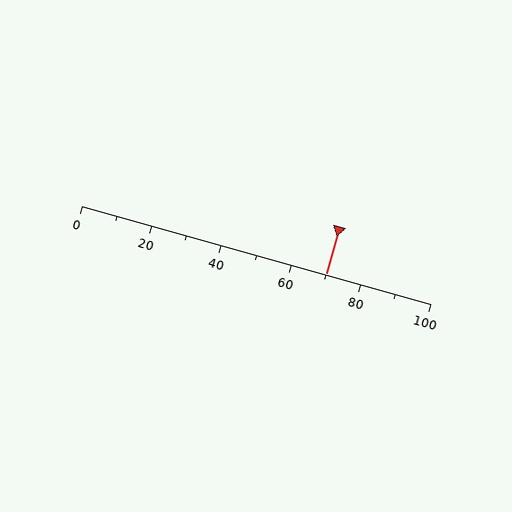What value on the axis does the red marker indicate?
The marker indicates approximately 70.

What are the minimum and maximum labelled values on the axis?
The axis runs from 0 to 100.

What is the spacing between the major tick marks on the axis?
The major ticks are spaced 20 apart.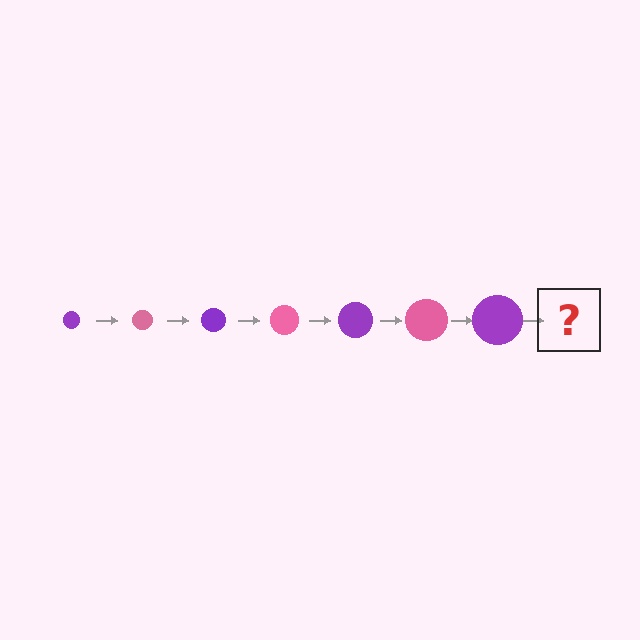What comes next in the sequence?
The next element should be a pink circle, larger than the previous one.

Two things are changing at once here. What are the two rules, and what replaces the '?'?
The two rules are that the circle grows larger each step and the color cycles through purple and pink. The '?' should be a pink circle, larger than the previous one.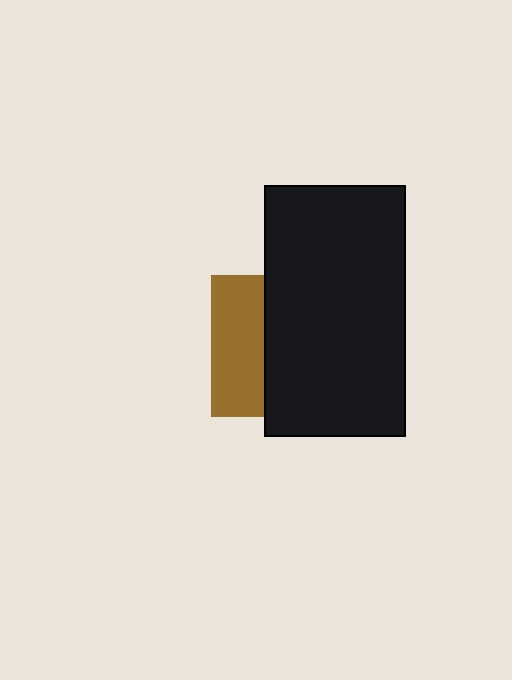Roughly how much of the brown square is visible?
A small part of it is visible (roughly 37%).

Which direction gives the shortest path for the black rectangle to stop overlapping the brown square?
Moving right gives the shortest separation.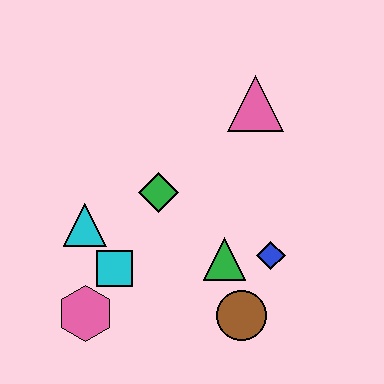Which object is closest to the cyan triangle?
The cyan square is closest to the cyan triangle.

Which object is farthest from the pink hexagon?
The pink triangle is farthest from the pink hexagon.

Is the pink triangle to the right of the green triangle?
Yes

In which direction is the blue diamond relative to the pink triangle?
The blue diamond is below the pink triangle.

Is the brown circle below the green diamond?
Yes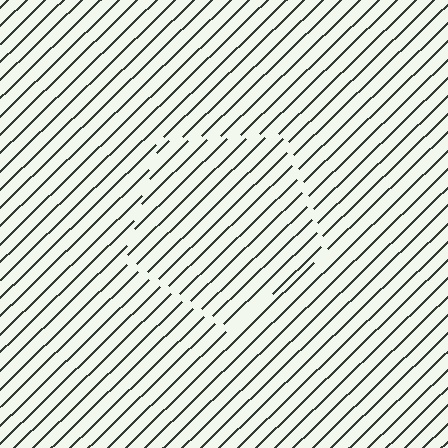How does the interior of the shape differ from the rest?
The interior of the shape contains the same grating, shifted by half a period — the contour is defined by the phase discontinuity where line-ends from the inner and outer gratings abut.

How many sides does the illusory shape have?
5 sides — the line-ends trace a pentagon.